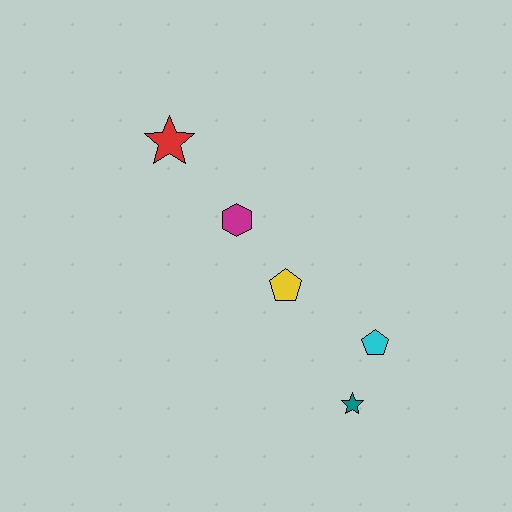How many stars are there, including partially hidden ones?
There are 2 stars.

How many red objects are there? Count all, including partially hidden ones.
There is 1 red object.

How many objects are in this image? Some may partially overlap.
There are 5 objects.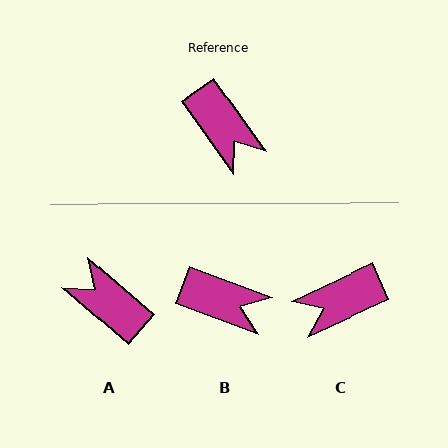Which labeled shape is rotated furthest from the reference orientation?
A, about 166 degrees away.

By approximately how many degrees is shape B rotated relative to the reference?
Approximately 34 degrees counter-clockwise.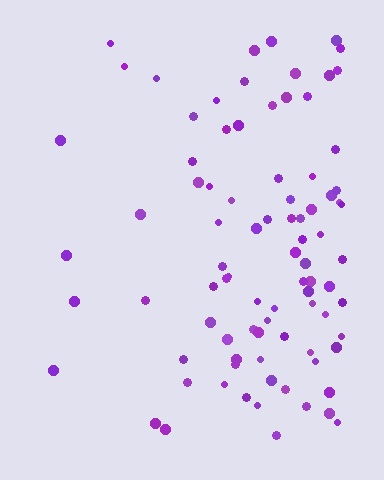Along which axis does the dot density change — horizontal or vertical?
Horizontal.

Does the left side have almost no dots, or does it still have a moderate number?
Still a moderate number, just noticeably fewer than the right.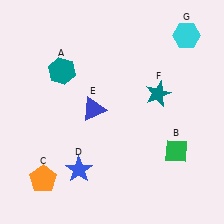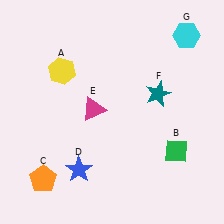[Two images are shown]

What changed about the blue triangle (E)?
In Image 1, E is blue. In Image 2, it changed to magenta.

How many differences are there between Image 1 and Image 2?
There are 2 differences between the two images.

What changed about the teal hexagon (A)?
In Image 1, A is teal. In Image 2, it changed to yellow.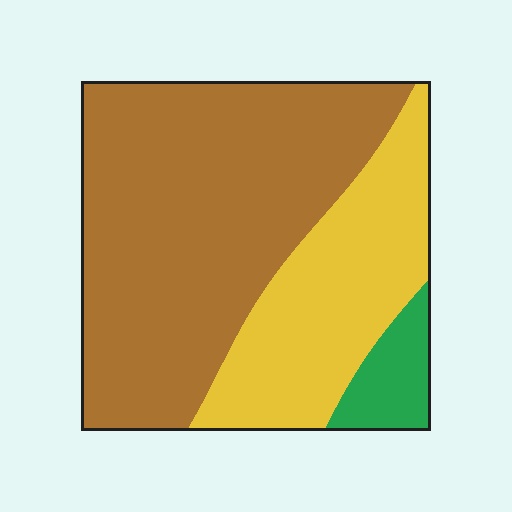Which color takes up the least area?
Green, at roughly 5%.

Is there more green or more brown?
Brown.